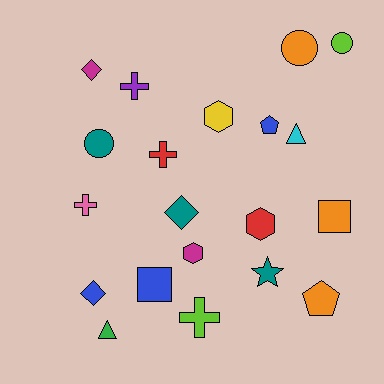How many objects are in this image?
There are 20 objects.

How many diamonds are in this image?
There are 3 diamonds.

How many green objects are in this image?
There is 1 green object.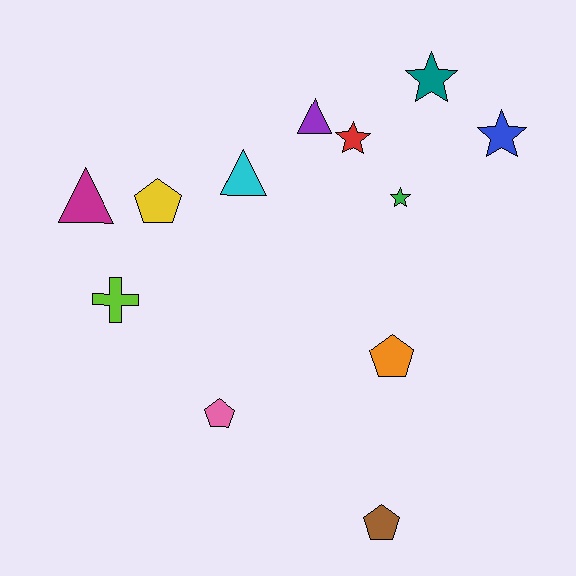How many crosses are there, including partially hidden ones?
There is 1 cross.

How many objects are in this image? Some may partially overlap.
There are 12 objects.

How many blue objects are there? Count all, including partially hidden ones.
There is 1 blue object.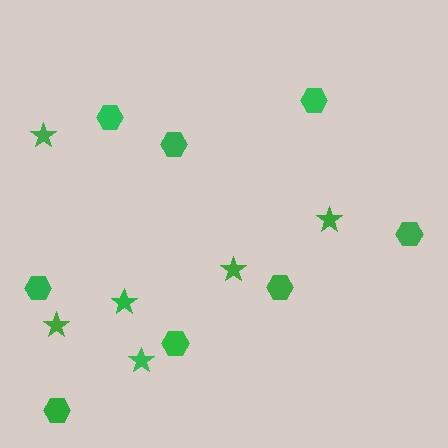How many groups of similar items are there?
There are 2 groups: one group of stars (6) and one group of hexagons (8).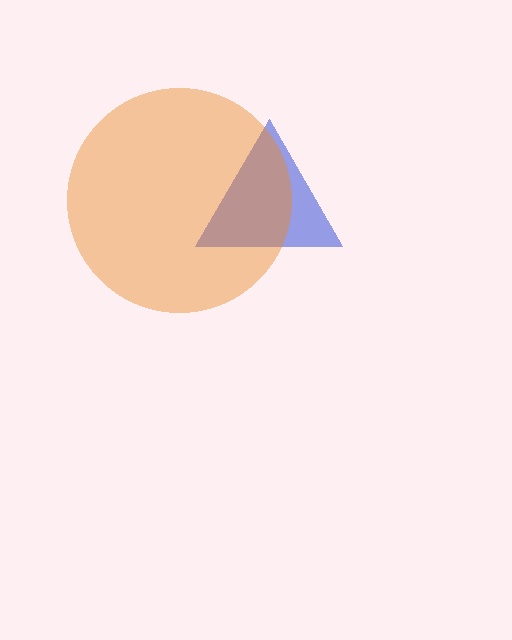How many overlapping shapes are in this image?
There are 2 overlapping shapes in the image.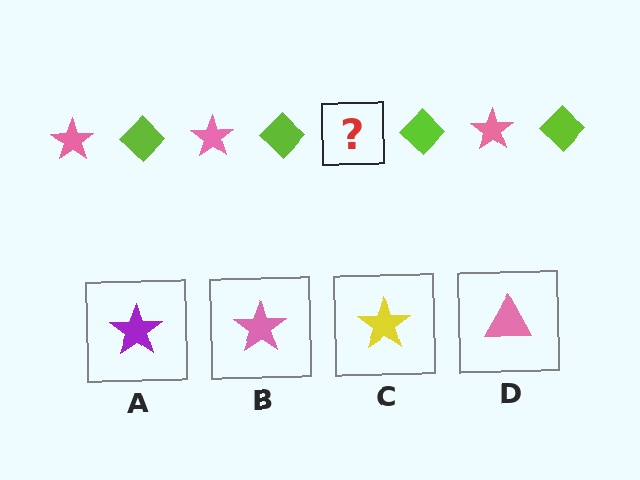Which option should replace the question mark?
Option B.